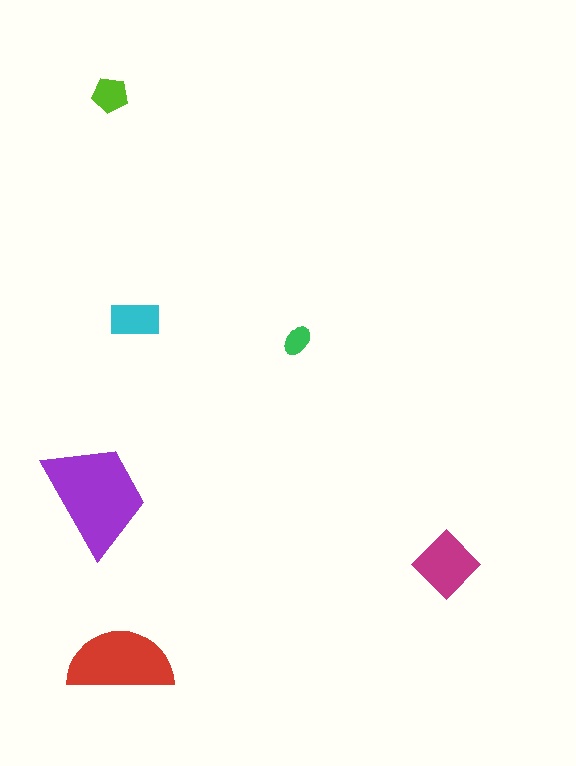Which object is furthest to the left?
The purple trapezoid is leftmost.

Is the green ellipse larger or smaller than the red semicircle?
Smaller.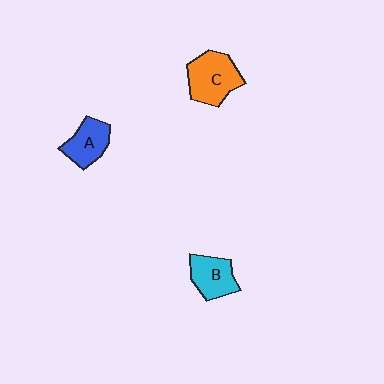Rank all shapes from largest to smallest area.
From largest to smallest: C (orange), B (cyan), A (blue).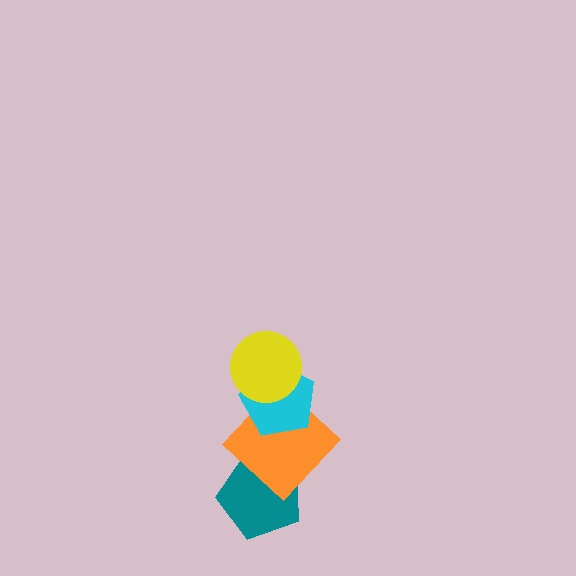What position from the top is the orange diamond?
The orange diamond is 3rd from the top.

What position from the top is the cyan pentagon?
The cyan pentagon is 2nd from the top.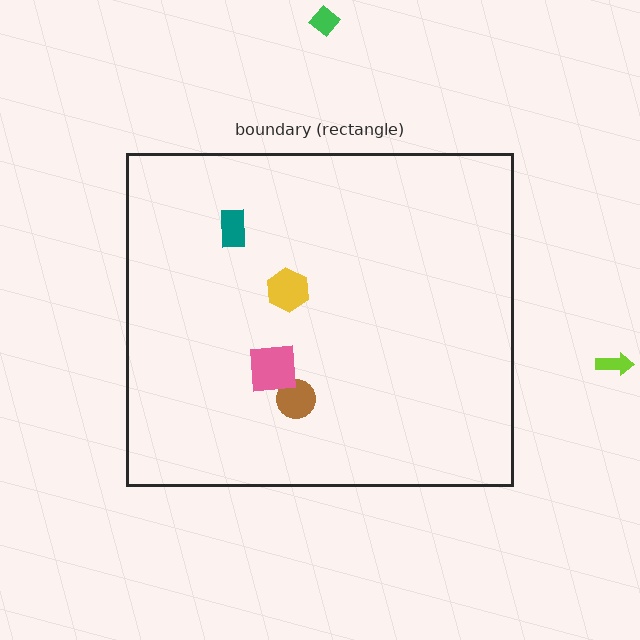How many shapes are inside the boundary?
4 inside, 2 outside.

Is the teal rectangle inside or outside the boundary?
Inside.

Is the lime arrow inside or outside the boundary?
Outside.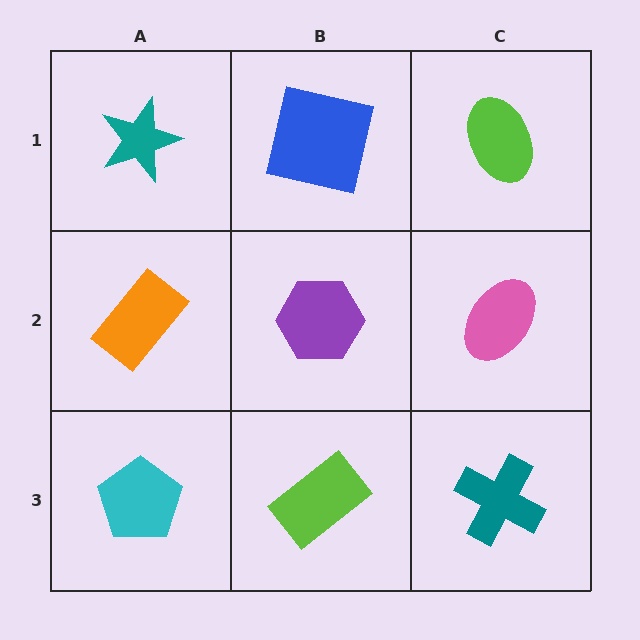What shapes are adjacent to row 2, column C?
A lime ellipse (row 1, column C), a teal cross (row 3, column C), a purple hexagon (row 2, column B).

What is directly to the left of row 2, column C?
A purple hexagon.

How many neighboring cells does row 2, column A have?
3.